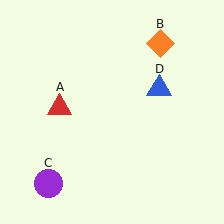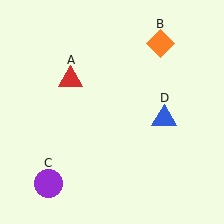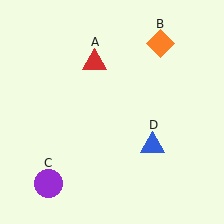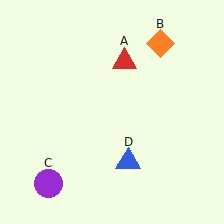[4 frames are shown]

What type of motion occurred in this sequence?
The red triangle (object A), blue triangle (object D) rotated clockwise around the center of the scene.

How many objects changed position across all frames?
2 objects changed position: red triangle (object A), blue triangle (object D).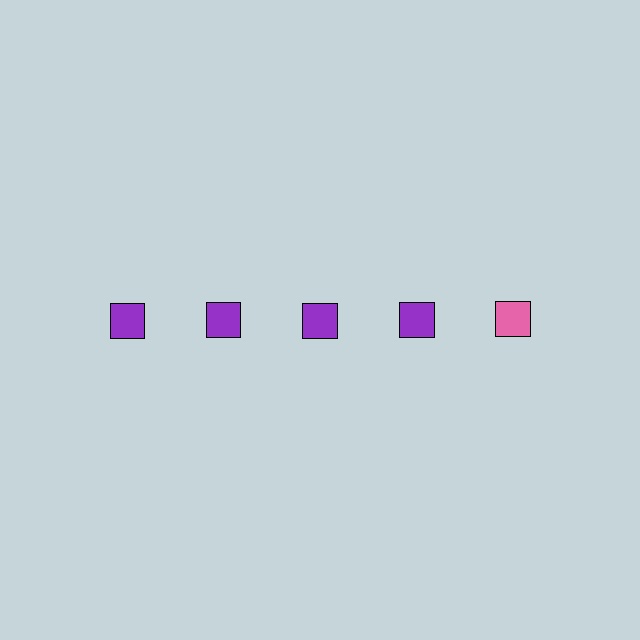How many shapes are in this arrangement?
There are 5 shapes arranged in a grid pattern.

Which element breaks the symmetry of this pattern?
The pink square in the top row, rightmost column breaks the symmetry. All other shapes are purple squares.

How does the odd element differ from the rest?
It has a different color: pink instead of purple.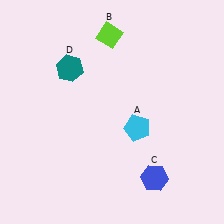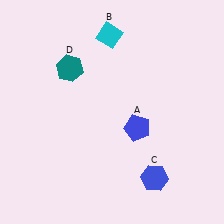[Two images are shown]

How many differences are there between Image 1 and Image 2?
There are 2 differences between the two images.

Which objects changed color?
A changed from cyan to blue. B changed from lime to cyan.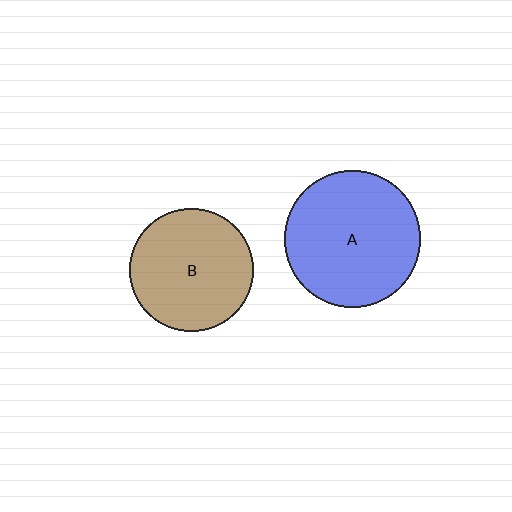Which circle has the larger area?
Circle A (blue).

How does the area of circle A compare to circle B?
Approximately 1.2 times.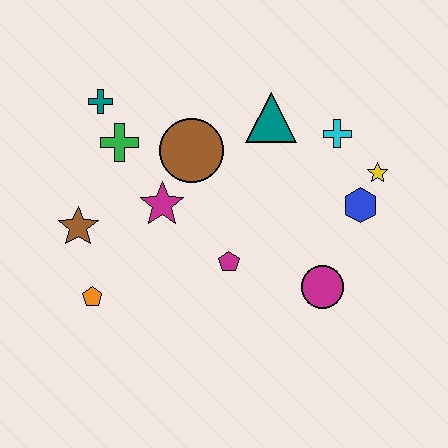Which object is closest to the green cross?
The teal cross is closest to the green cross.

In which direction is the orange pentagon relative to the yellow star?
The orange pentagon is to the left of the yellow star.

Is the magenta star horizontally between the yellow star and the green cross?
Yes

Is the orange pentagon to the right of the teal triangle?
No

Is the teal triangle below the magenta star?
No